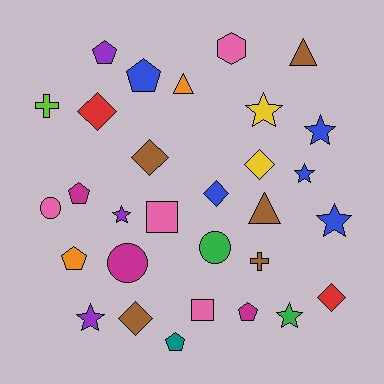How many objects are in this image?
There are 30 objects.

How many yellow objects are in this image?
There are 2 yellow objects.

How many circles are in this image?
There are 3 circles.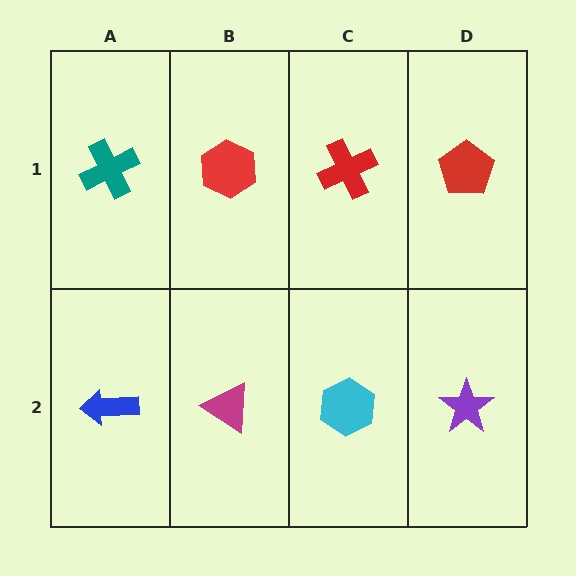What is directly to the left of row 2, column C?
A magenta triangle.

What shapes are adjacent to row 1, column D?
A purple star (row 2, column D), a red cross (row 1, column C).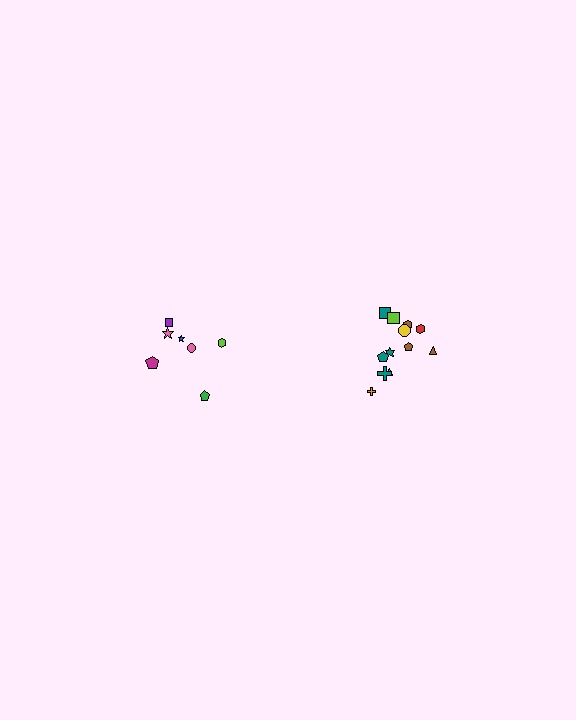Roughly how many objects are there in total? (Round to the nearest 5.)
Roughly 20 objects in total.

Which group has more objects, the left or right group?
The right group.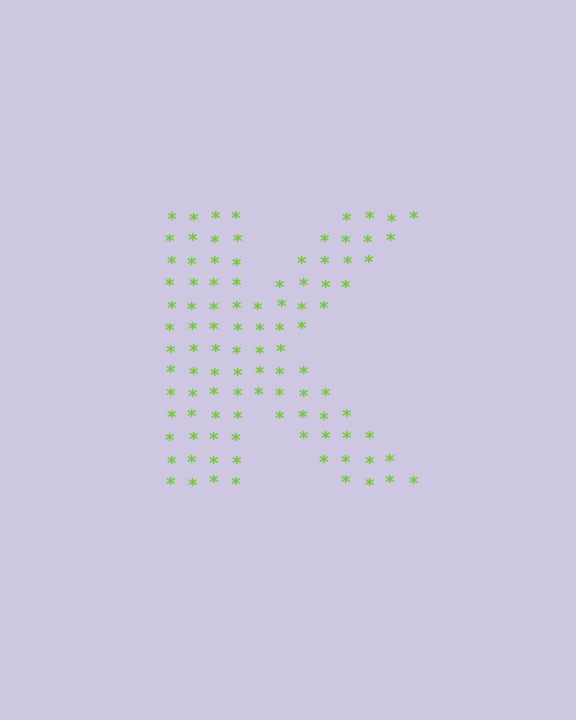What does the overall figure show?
The overall figure shows the letter K.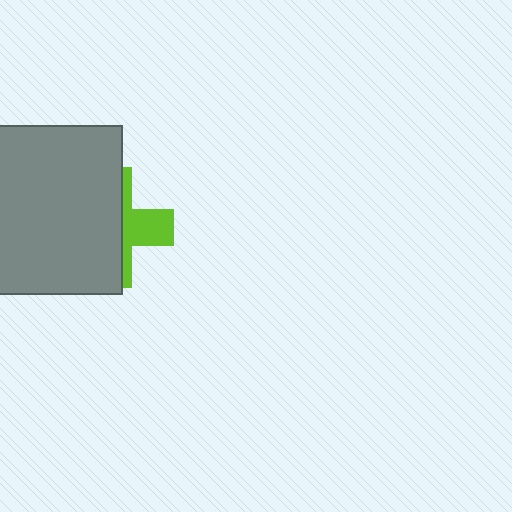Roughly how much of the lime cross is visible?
A small part of it is visible (roughly 34%).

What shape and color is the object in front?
The object in front is a gray rectangle.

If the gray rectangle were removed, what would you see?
You would see the complete lime cross.